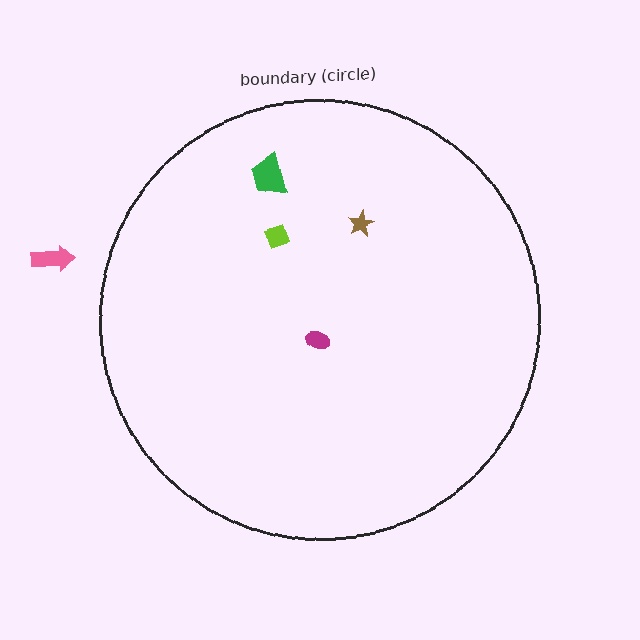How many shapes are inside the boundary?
4 inside, 1 outside.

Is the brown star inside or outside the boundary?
Inside.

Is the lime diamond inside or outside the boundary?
Inside.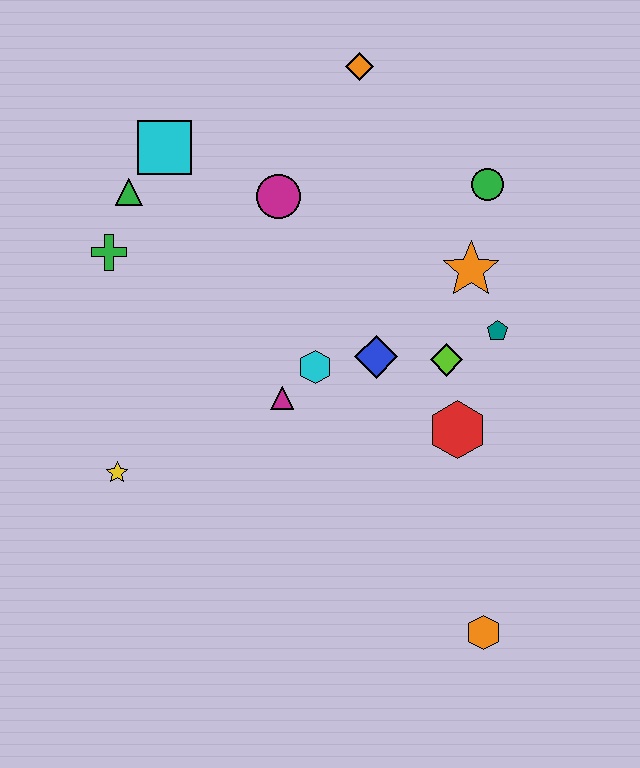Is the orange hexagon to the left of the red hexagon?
No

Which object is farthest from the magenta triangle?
The orange diamond is farthest from the magenta triangle.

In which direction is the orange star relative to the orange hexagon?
The orange star is above the orange hexagon.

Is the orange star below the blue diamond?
No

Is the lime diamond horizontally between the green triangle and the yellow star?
No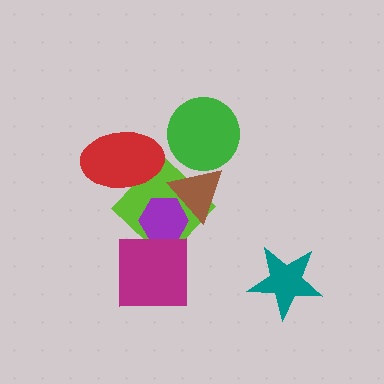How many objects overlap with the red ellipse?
1 object overlaps with the red ellipse.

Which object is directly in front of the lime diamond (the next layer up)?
The brown triangle is directly in front of the lime diamond.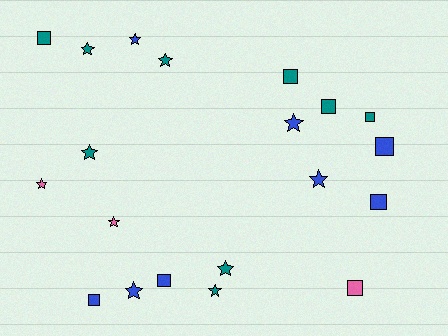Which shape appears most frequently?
Star, with 11 objects.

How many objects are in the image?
There are 20 objects.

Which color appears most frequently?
Teal, with 9 objects.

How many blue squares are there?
There are 4 blue squares.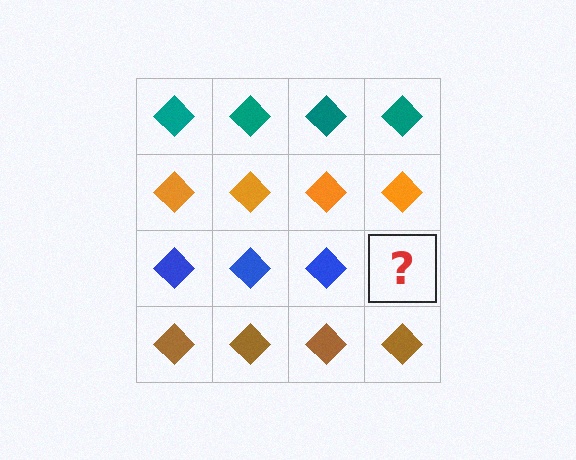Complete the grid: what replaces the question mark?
The question mark should be replaced with a blue diamond.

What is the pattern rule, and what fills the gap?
The rule is that each row has a consistent color. The gap should be filled with a blue diamond.